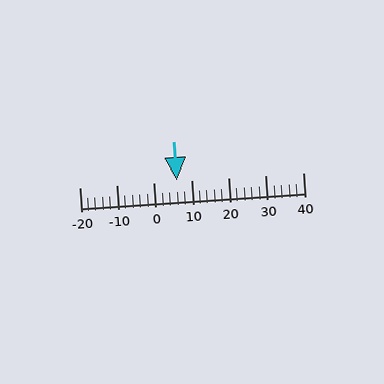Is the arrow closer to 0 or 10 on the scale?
The arrow is closer to 10.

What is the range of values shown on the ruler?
The ruler shows values from -20 to 40.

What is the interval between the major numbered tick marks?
The major tick marks are spaced 10 units apart.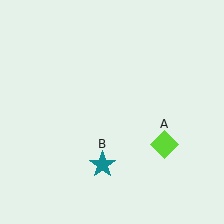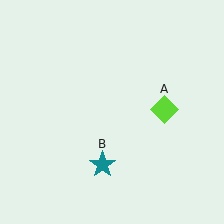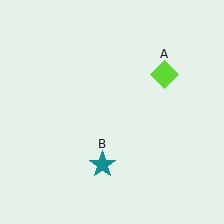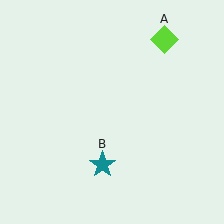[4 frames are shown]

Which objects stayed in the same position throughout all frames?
Teal star (object B) remained stationary.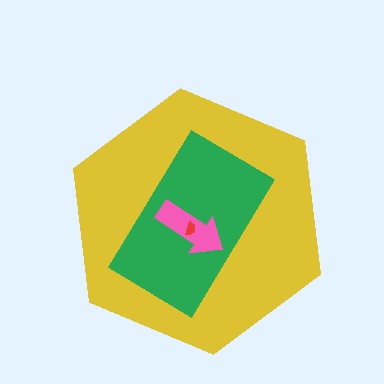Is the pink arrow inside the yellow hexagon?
Yes.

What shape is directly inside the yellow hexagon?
The green rectangle.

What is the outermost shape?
The yellow hexagon.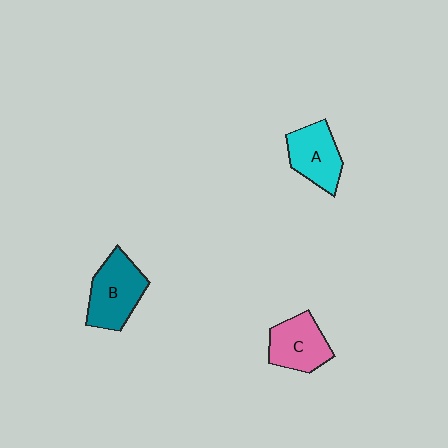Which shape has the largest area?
Shape B (teal).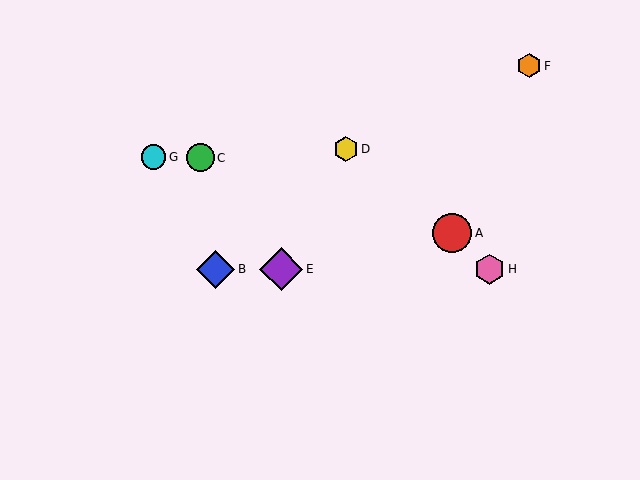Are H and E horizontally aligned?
Yes, both are at y≈269.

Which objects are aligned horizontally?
Objects B, E, H are aligned horizontally.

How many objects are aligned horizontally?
3 objects (B, E, H) are aligned horizontally.